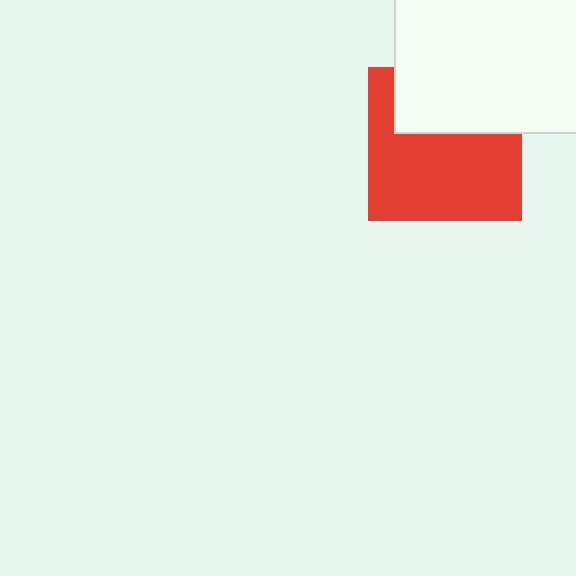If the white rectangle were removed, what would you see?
You would see the complete red square.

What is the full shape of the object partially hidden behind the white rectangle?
The partially hidden object is a red square.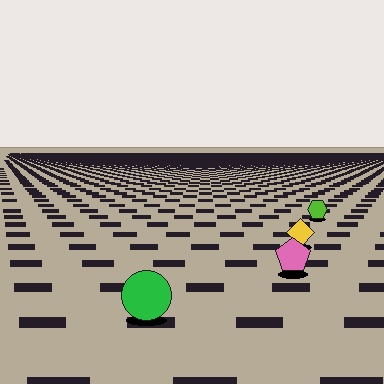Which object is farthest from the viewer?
The lime hexagon is farthest from the viewer. It appears smaller and the ground texture around it is denser.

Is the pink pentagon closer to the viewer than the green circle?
No. The green circle is closer — you can tell from the texture gradient: the ground texture is coarser near it.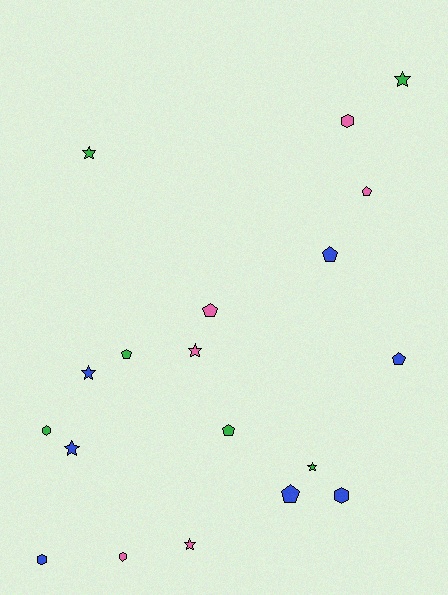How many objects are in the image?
There are 19 objects.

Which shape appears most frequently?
Pentagon, with 7 objects.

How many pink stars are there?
There are 2 pink stars.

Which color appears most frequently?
Blue, with 7 objects.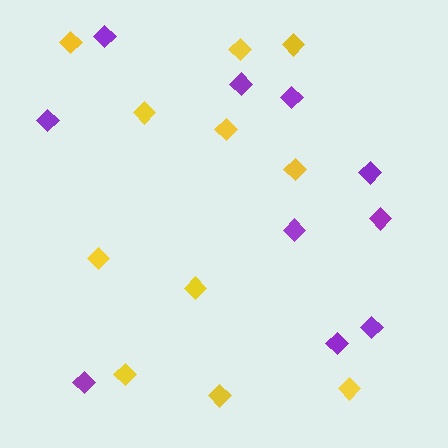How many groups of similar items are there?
There are 2 groups: one group of purple diamonds (10) and one group of yellow diamonds (11).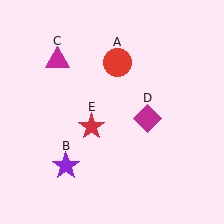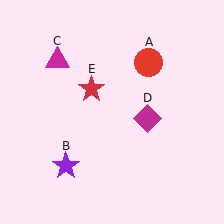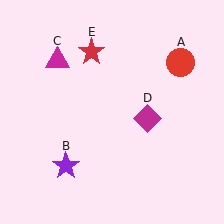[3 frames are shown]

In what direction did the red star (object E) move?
The red star (object E) moved up.